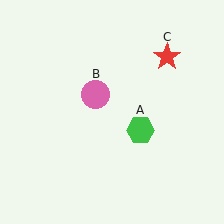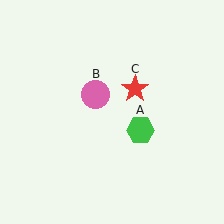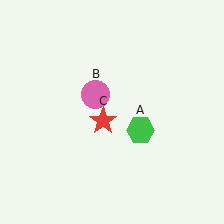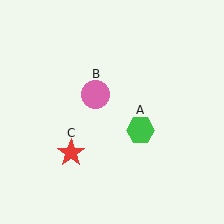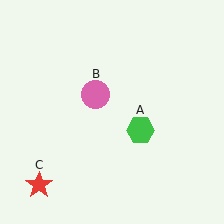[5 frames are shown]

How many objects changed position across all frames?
1 object changed position: red star (object C).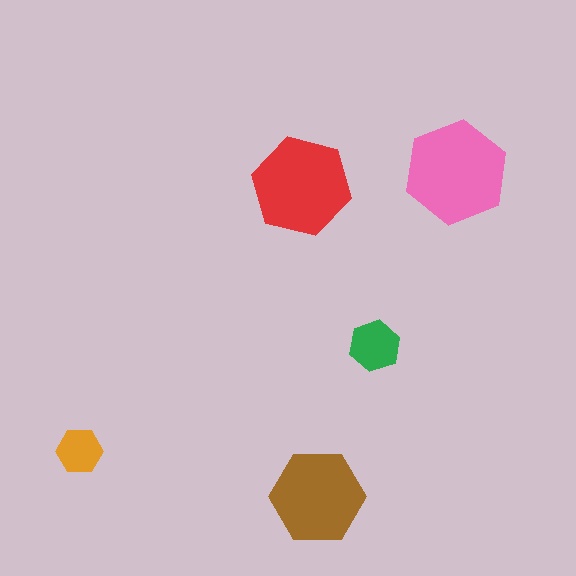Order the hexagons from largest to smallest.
the pink one, the red one, the brown one, the green one, the orange one.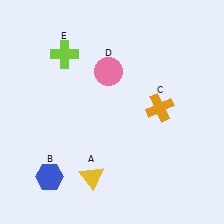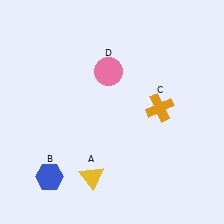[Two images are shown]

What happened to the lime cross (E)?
The lime cross (E) was removed in Image 2. It was in the top-left area of Image 1.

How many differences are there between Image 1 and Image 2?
There is 1 difference between the two images.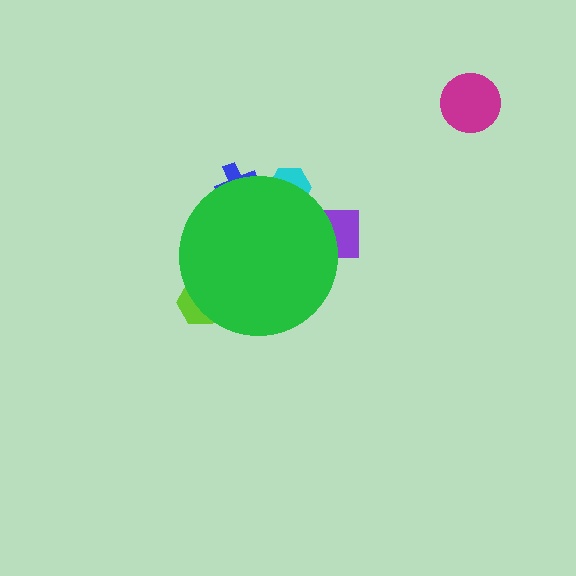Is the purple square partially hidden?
Yes, the purple square is partially hidden behind the green circle.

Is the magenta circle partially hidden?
No, the magenta circle is fully visible.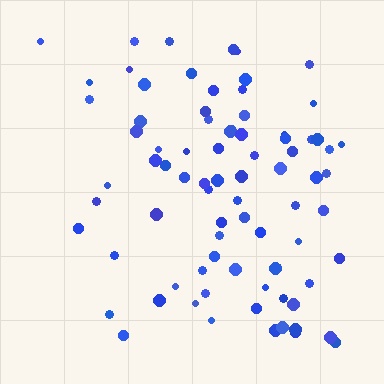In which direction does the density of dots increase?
From left to right, with the right side densest.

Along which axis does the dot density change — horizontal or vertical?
Horizontal.